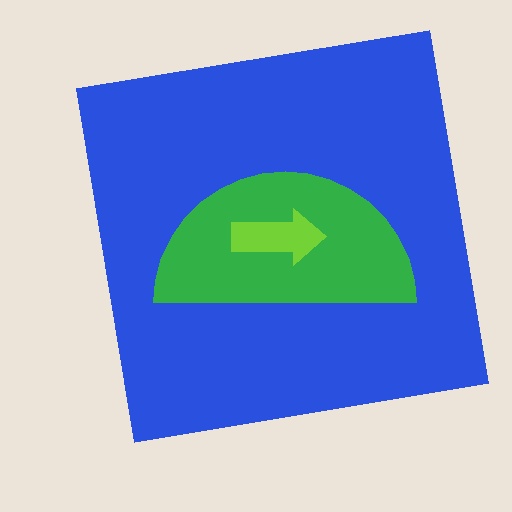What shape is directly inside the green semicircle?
The lime arrow.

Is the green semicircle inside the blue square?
Yes.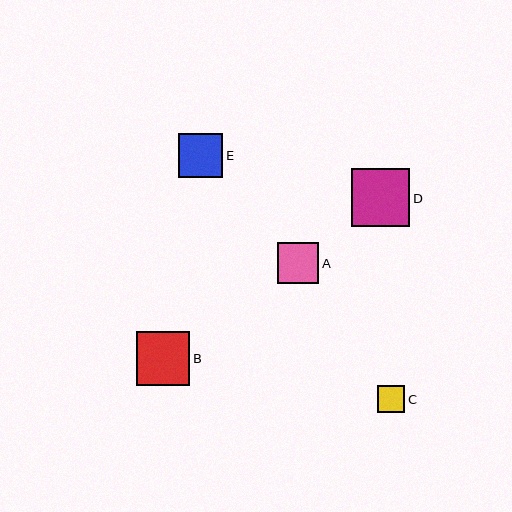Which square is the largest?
Square D is the largest with a size of approximately 58 pixels.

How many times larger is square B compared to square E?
Square B is approximately 1.2 times the size of square E.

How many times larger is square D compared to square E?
Square D is approximately 1.3 times the size of square E.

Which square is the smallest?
Square C is the smallest with a size of approximately 27 pixels.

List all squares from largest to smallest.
From largest to smallest: D, B, E, A, C.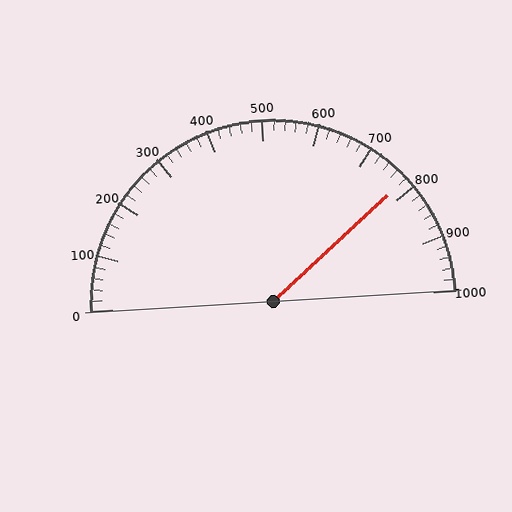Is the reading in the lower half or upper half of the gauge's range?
The reading is in the upper half of the range (0 to 1000).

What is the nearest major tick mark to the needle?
The nearest major tick mark is 800.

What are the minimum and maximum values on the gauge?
The gauge ranges from 0 to 1000.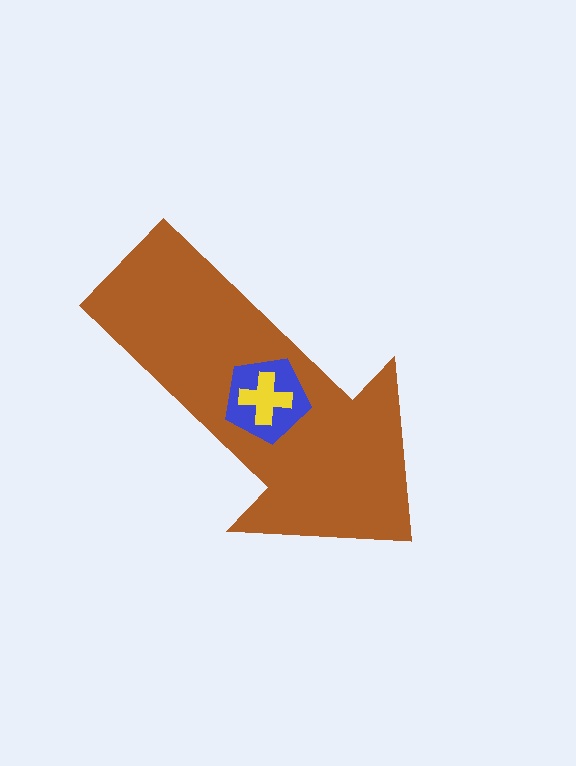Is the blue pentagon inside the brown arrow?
Yes.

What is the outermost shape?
The brown arrow.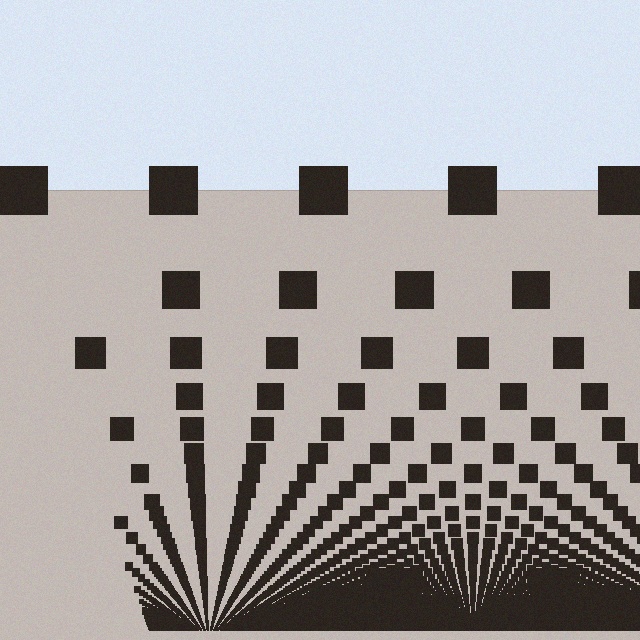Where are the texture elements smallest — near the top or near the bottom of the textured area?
Near the bottom.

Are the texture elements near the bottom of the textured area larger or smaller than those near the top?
Smaller. The gradient is inverted — elements near the bottom are smaller and denser.